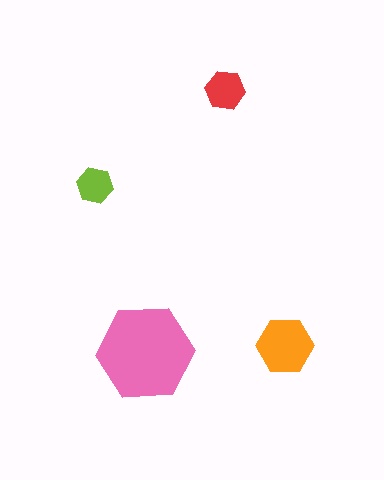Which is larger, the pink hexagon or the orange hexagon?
The pink one.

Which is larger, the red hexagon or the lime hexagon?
The red one.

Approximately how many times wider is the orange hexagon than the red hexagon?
About 1.5 times wider.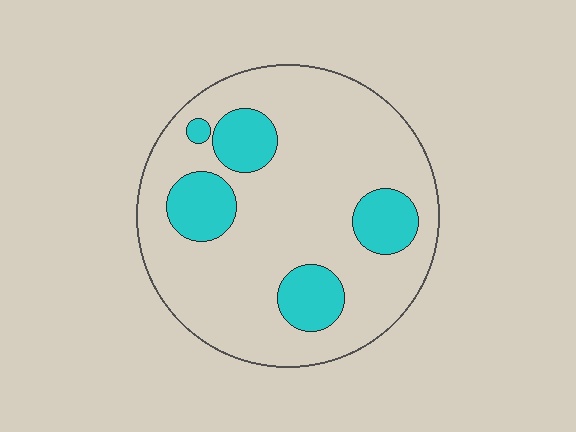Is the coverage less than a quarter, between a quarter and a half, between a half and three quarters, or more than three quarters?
Less than a quarter.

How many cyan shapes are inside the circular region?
5.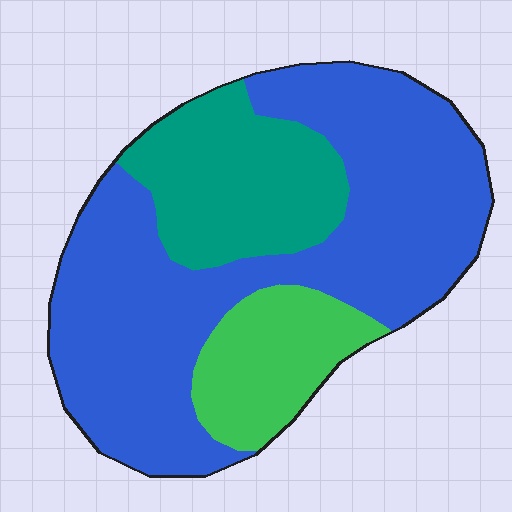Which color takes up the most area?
Blue, at roughly 60%.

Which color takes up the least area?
Green, at roughly 15%.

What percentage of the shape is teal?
Teal takes up less than a quarter of the shape.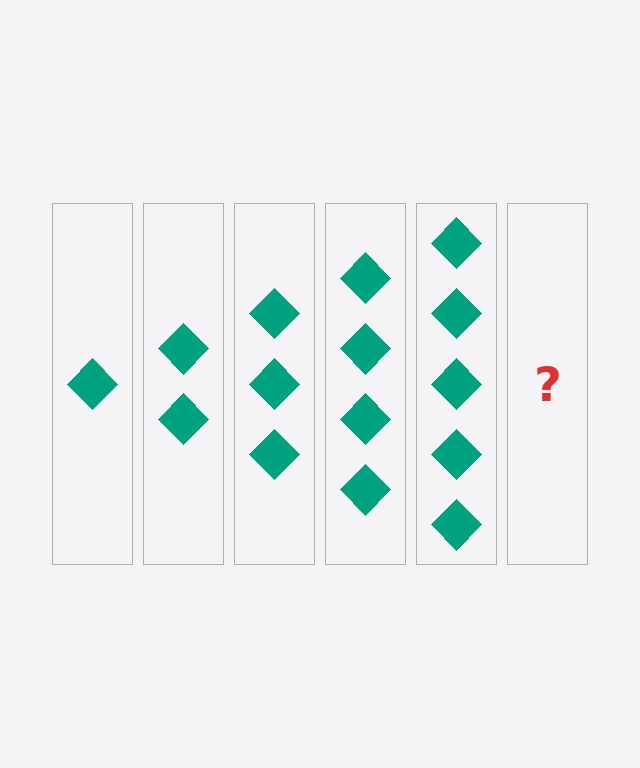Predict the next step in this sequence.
The next step is 6 diamonds.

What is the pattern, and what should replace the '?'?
The pattern is that each step adds one more diamond. The '?' should be 6 diamonds.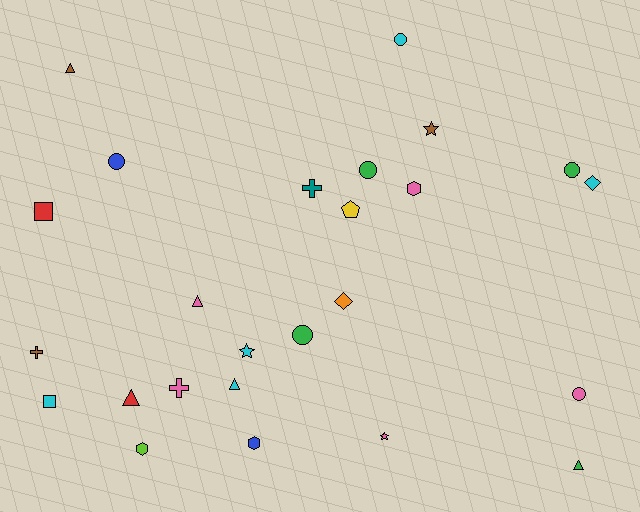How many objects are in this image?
There are 25 objects.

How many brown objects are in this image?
There are 3 brown objects.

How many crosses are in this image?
There are 3 crosses.